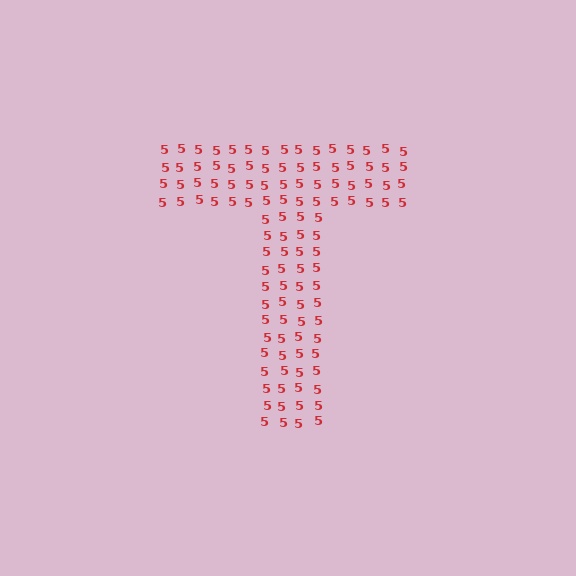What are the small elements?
The small elements are digit 5's.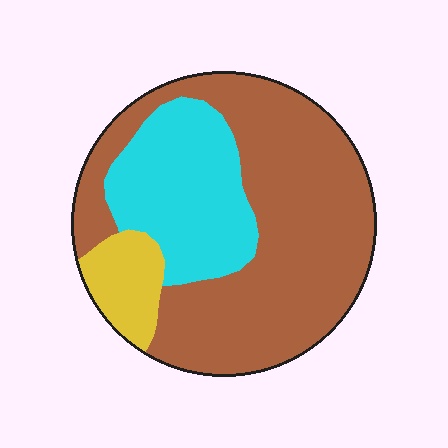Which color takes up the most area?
Brown, at roughly 65%.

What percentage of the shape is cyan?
Cyan takes up about one quarter (1/4) of the shape.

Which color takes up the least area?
Yellow, at roughly 10%.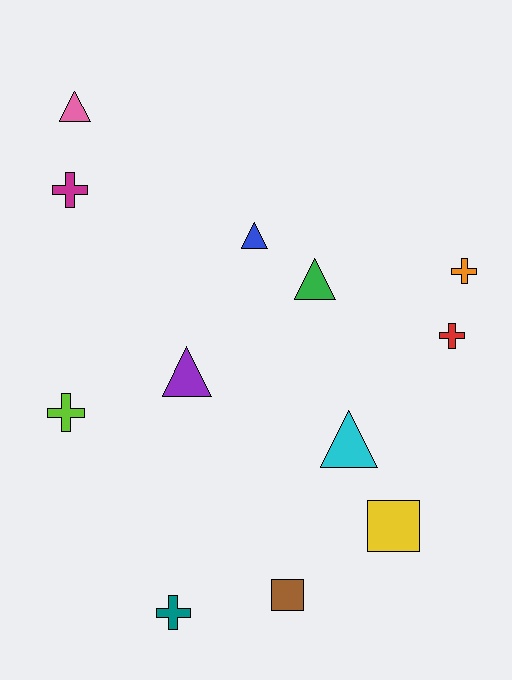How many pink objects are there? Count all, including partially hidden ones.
There is 1 pink object.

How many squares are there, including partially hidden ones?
There are 2 squares.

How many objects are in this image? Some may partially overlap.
There are 12 objects.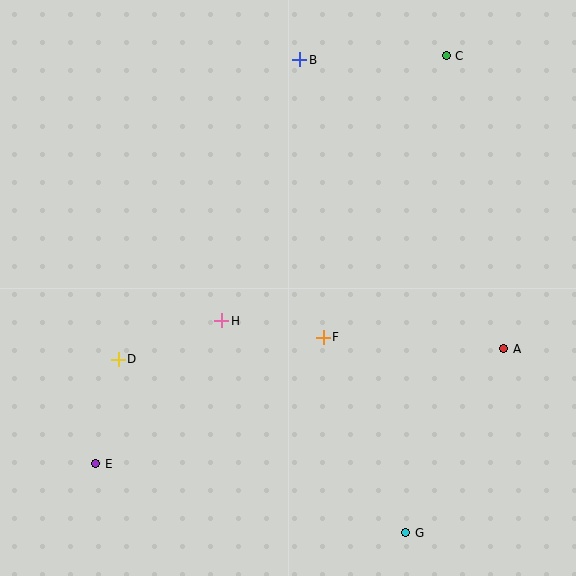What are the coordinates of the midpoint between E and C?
The midpoint between E and C is at (271, 260).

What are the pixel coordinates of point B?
Point B is at (300, 60).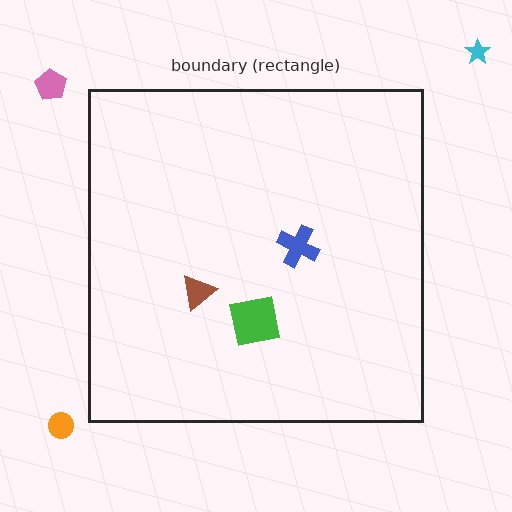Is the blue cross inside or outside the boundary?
Inside.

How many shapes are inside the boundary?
3 inside, 3 outside.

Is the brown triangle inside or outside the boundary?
Inside.